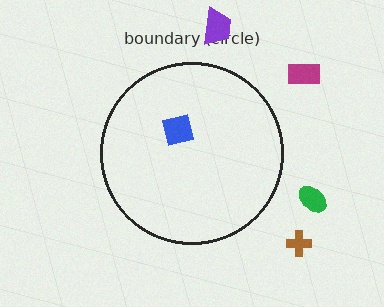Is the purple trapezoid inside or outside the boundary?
Outside.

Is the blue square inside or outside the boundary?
Inside.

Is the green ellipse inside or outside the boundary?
Outside.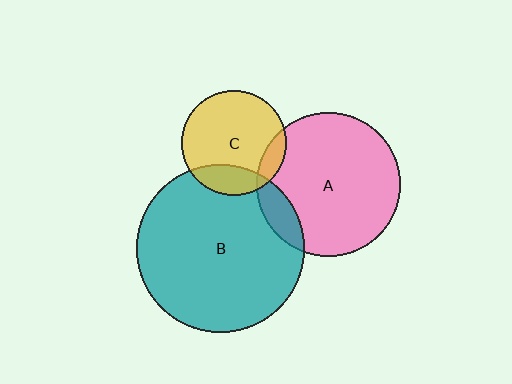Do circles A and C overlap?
Yes.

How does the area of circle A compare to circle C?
Approximately 1.9 times.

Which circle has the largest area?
Circle B (teal).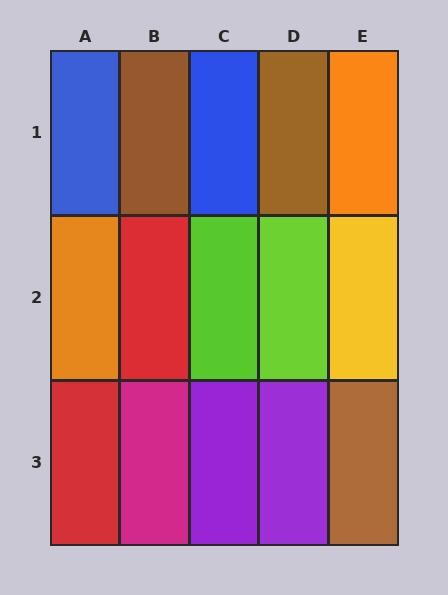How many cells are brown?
3 cells are brown.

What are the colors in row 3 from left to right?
Red, magenta, purple, purple, brown.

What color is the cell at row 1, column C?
Blue.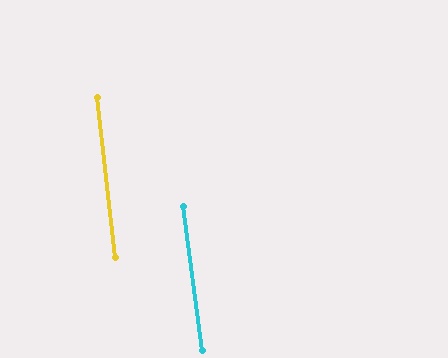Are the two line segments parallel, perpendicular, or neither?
Parallel — their directions differ by only 1.0°.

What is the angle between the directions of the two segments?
Approximately 1 degree.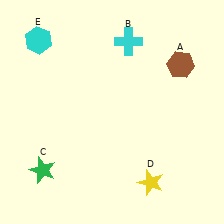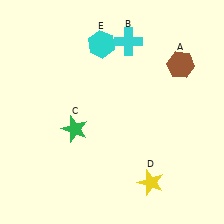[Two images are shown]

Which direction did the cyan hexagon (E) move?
The cyan hexagon (E) moved right.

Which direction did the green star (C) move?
The green star (C) moved up.